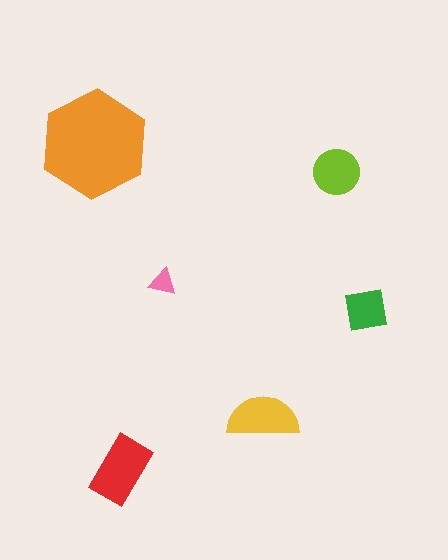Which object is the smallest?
The pink triangle.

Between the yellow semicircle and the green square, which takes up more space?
The yellow semicircle.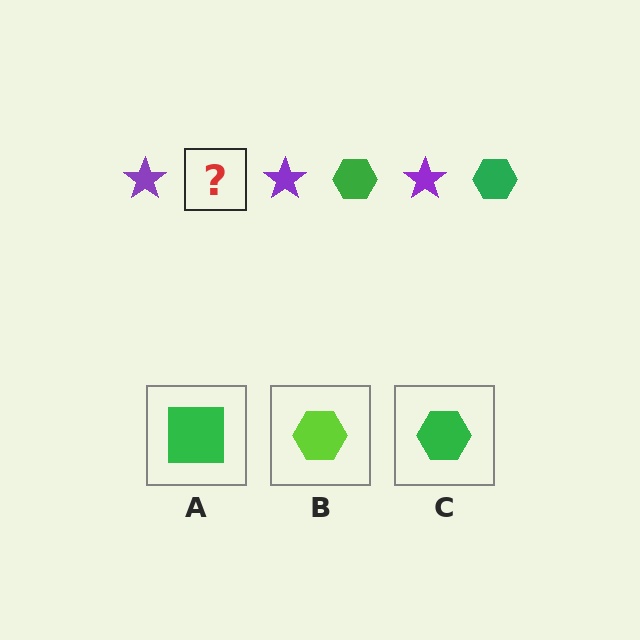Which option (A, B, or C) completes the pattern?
C.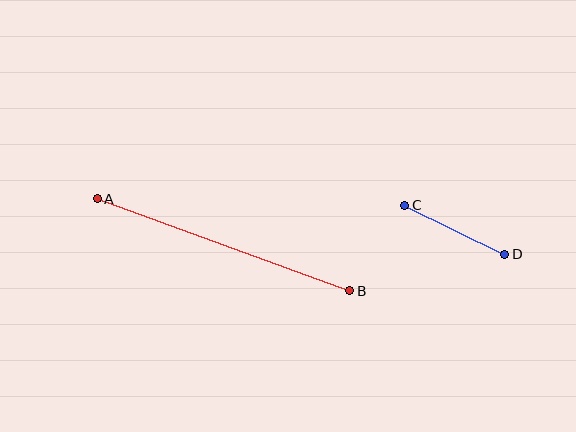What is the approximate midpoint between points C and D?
The midpoint is at approximately (455, 230) pixels.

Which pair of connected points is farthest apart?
Points A and B are farthest apart.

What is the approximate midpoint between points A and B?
The midpoint is at approximately (223, 245) pixels.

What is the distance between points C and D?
The distance is approximately 111 pixels.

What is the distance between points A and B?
The distance is approximately 269 pixels.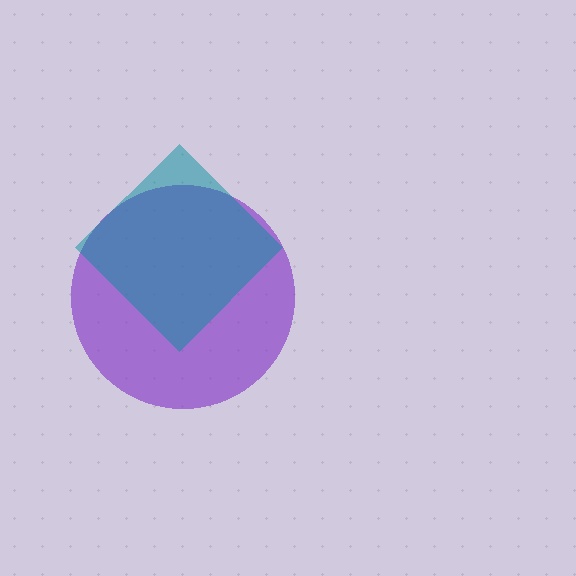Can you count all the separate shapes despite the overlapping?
Yes, there are 2 separate shapes.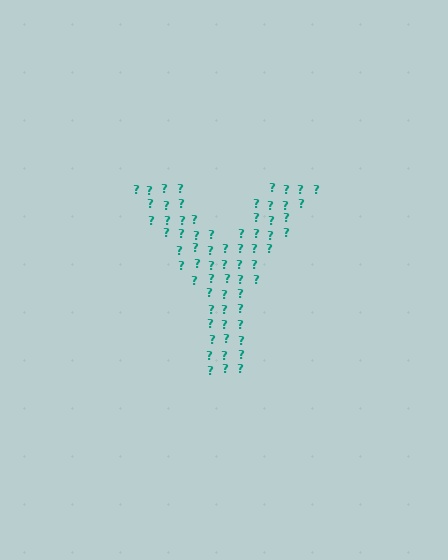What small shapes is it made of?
It is made of small question marks.